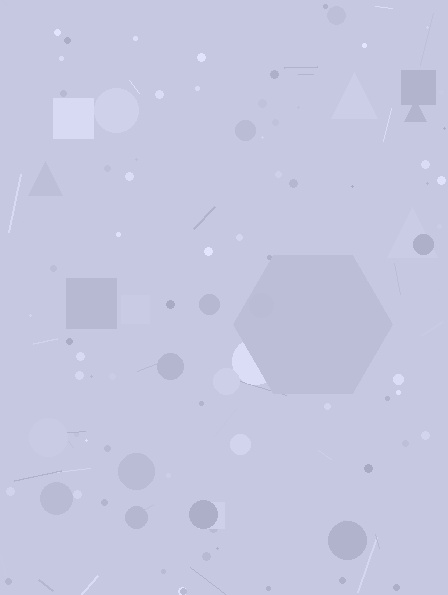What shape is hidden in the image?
A hexagon is hidden in the image.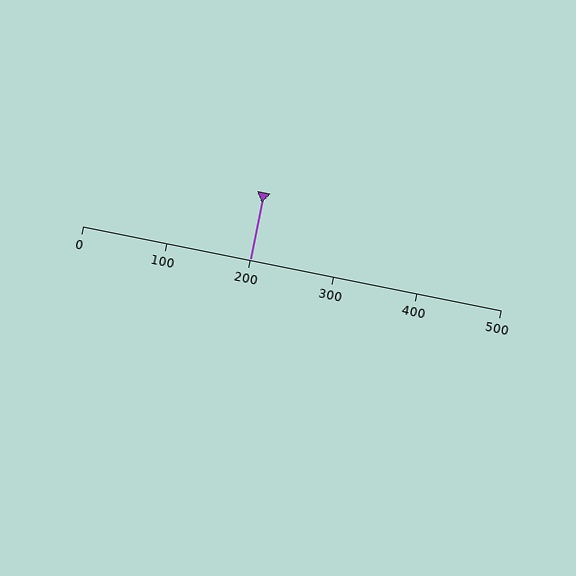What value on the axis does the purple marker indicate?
The marker indicates approximately 200.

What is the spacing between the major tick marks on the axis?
The major ticks are spaced 100 apart.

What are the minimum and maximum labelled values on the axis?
The axis runs from 0 to 500.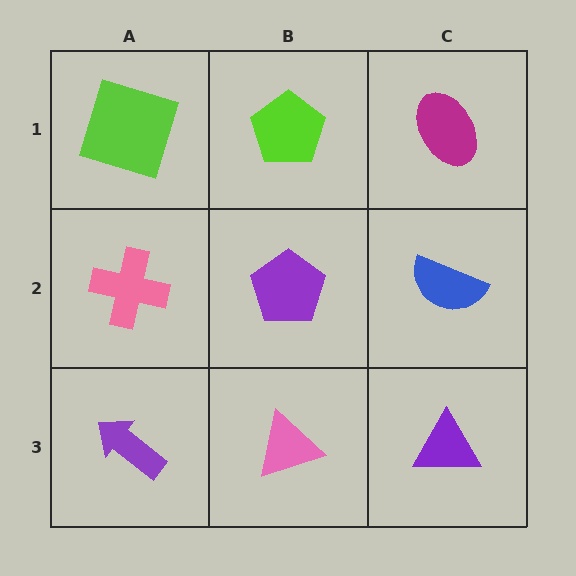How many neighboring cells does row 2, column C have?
3.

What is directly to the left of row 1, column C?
A lime pentagon.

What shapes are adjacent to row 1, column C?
A blue semicircle (row 2, column C), a lime pentagon (row 1, column B).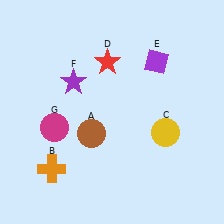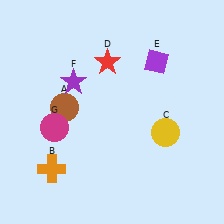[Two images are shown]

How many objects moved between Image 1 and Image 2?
1 object moved between the two images.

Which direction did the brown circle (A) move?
The brown circle (A) moved up.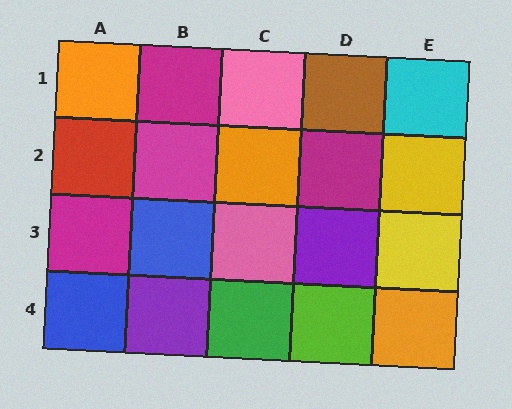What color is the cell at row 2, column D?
Magenta.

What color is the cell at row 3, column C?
Pink.